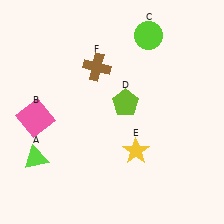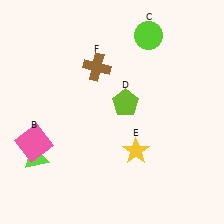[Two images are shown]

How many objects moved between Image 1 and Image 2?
1 object moved between the two images.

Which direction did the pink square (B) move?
The pink square (B) moved down.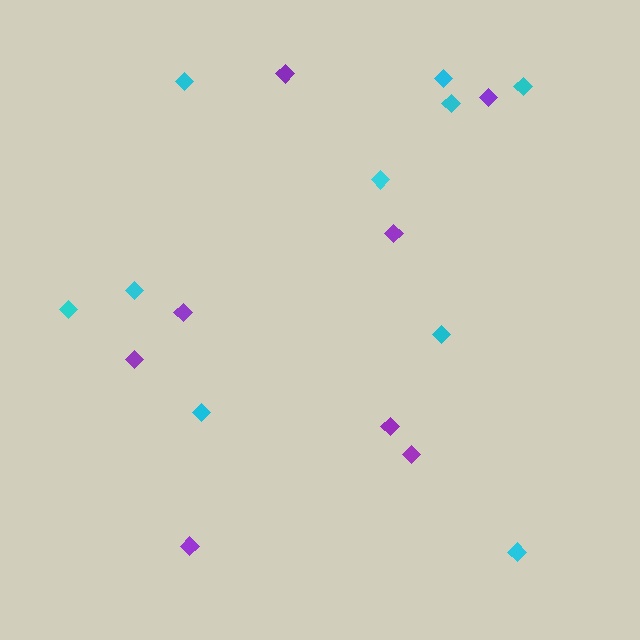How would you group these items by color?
There are 2 groups: one group of purple diamonds (8) and one group of cyan diamonds (10).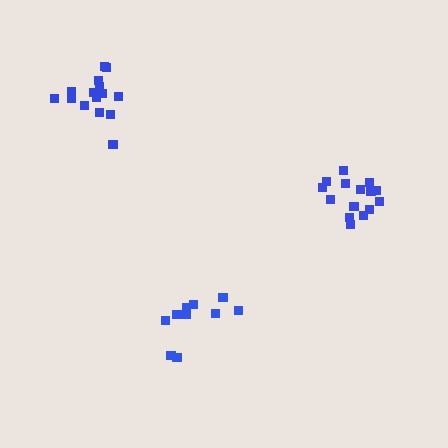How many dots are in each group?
Group 1: 15 dots, Group 2: 10 dots, Group 3: 16 dots (41 total).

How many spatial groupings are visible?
There are 3 spatial groupings.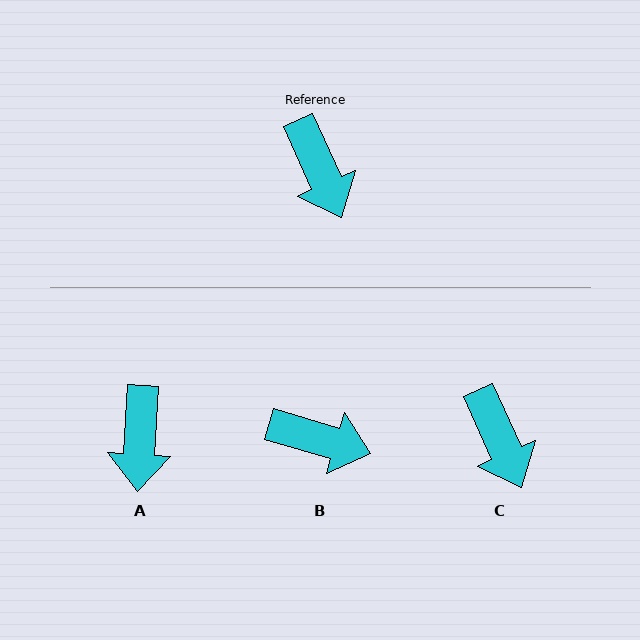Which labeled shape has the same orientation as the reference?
C.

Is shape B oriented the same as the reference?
No, it is off by about 50 degrees.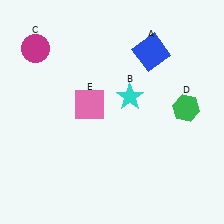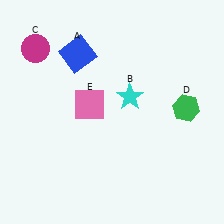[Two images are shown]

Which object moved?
The blue square (A) moved left.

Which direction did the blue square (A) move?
The blue square (A) moved left.